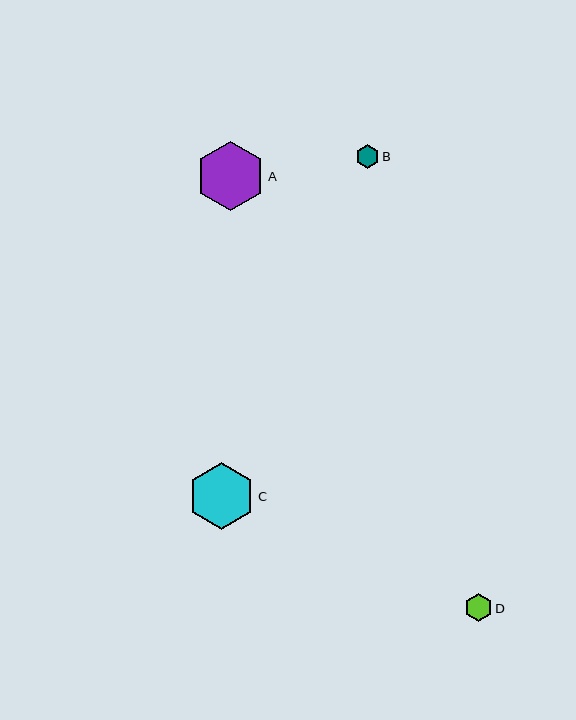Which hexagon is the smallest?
Hexagon B is the smallest with a size of approximately 24 pixels.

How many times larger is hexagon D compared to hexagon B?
Hexagon D is approximately 1.2 times the size of hexagon B.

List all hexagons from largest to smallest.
From largest to smallest: A, C, D, B.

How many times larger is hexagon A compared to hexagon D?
Hexagon A is approximately 2.4 times the size of hexagon D.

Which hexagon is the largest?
Hexagon A is the largest with a size of approximately 69 pixels.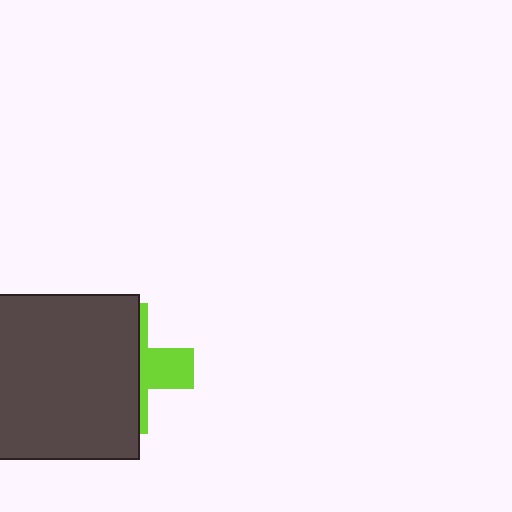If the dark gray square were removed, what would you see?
You would see the complete lime cross.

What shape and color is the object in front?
The object in front is a dark gray square.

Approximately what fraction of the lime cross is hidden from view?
Roughly 67% of the lime cross is hidden behind the dark gray square.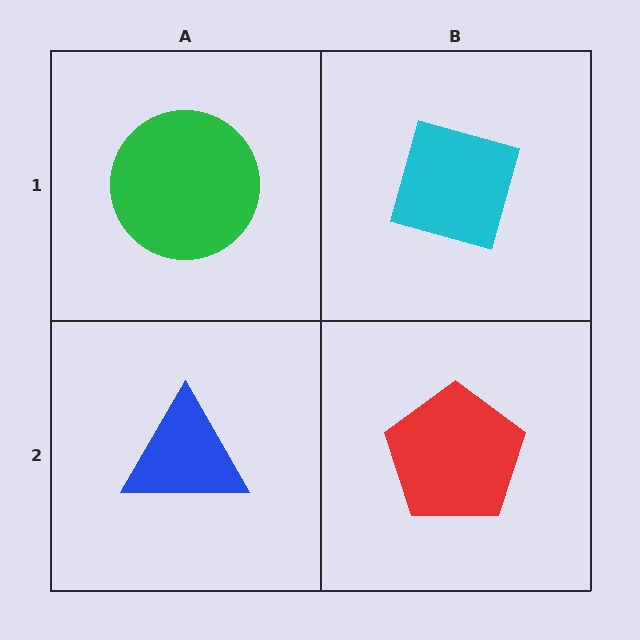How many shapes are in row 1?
2 shapes.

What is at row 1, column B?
A cyan diamond.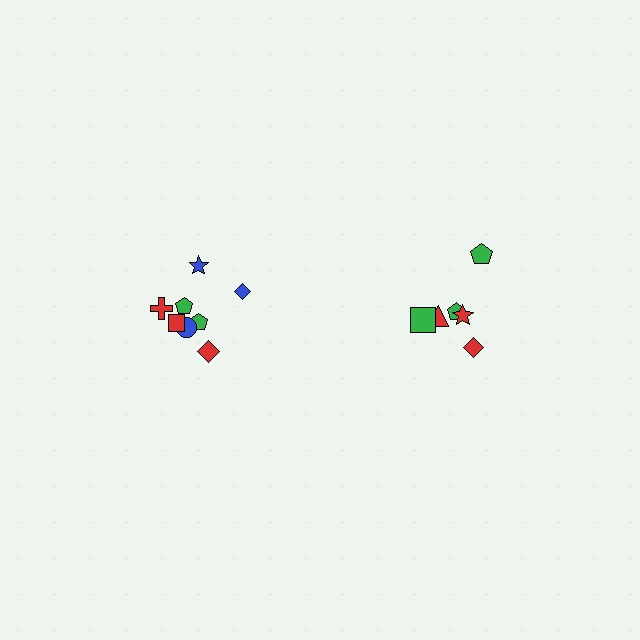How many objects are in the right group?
There are 6 objects.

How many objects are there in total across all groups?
There are 14 objects.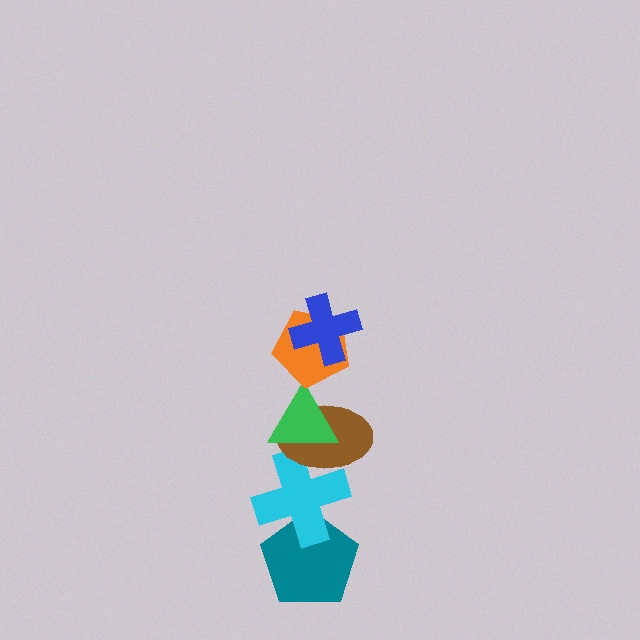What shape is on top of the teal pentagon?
The cyan cross is on top of the teal pentagon.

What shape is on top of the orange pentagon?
The blue cross is on top of the orange pentagon.